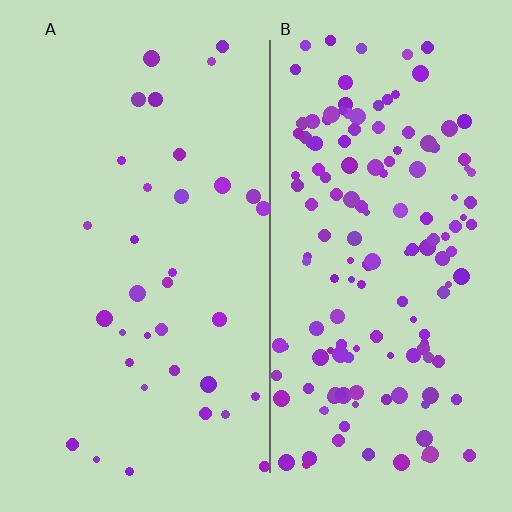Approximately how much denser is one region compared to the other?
Approximately 4.4× — region B over region A.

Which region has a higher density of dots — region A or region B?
B (the right).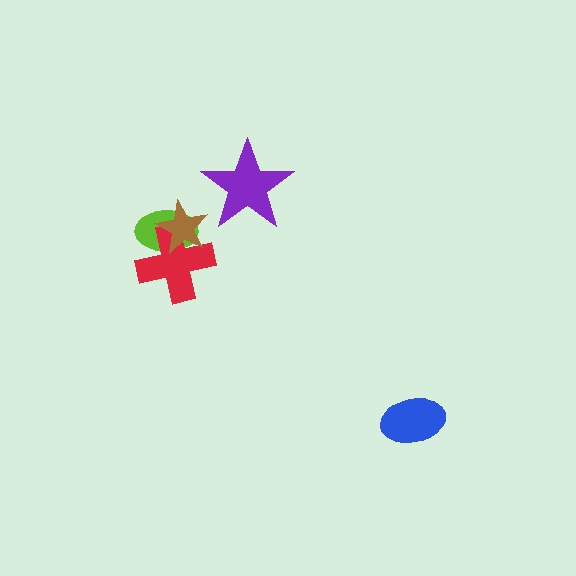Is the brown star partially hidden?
No, no other shape covers it.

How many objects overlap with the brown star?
2 objects overlap with the brown star.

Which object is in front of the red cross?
The brown star is in front of the red cross.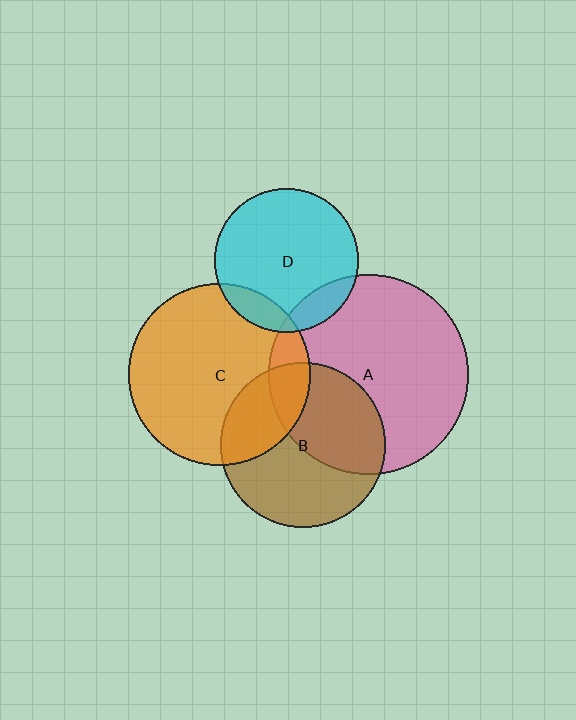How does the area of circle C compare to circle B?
Approximately 1.2 times.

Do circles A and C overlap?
Yes.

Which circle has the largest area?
Circle A (pink).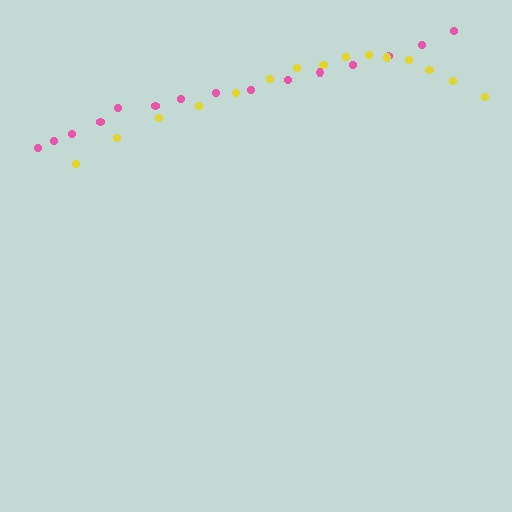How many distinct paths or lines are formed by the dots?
There are 2 distinct paths.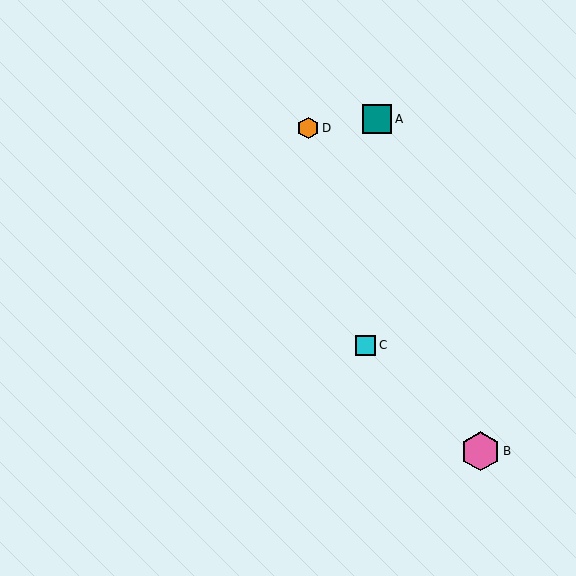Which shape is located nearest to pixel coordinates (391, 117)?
The teal square (labeled A) at (377, 119) is nearest to that location.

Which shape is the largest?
The pink hexagon (labeled B) is the largest.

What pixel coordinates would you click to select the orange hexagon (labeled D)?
Click at (308, 128) to select the orange hexagon D.